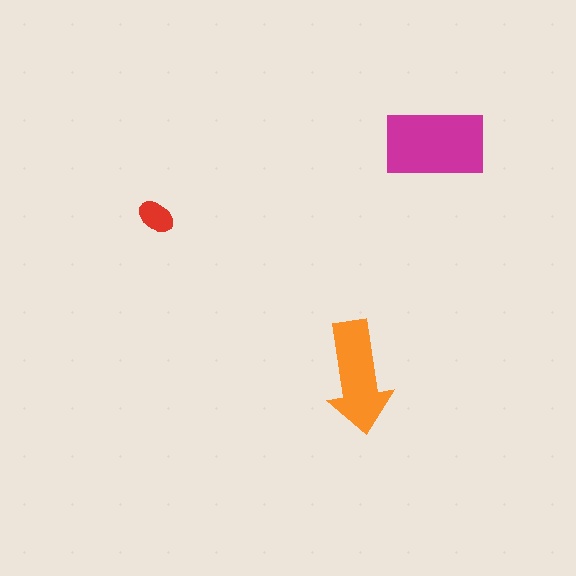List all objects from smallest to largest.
The red ellipse, the orange arrow, the magenta rectangle.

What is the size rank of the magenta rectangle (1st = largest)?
1st.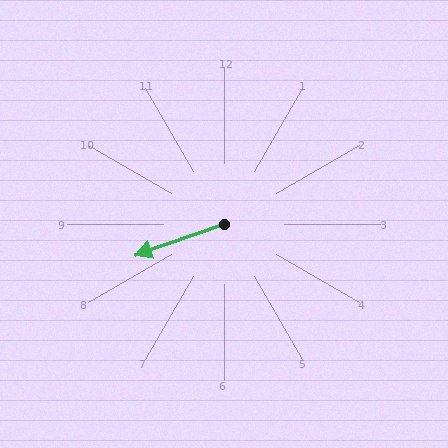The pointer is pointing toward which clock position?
Roughly 8 o'clock.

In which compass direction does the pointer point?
West.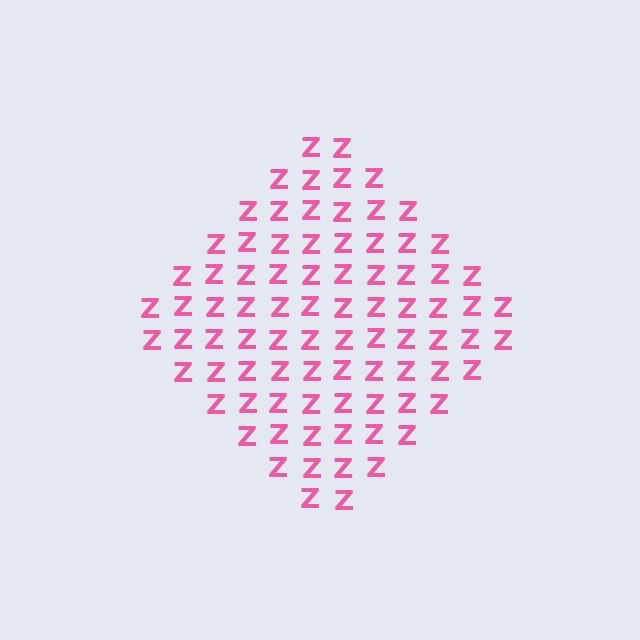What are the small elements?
The small elements are letter Z's.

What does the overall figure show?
The overall figure shows a diamond.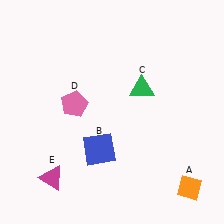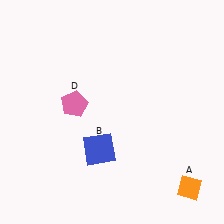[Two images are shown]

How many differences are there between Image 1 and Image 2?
There are 2 differences between the two images.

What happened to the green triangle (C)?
The green triangle (C) was removed in Image 2. It was in the top-right area of Image 1.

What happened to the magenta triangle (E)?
The magenta triangle (E) was removed in Image 2. It was in the bottom-left area of Image 1.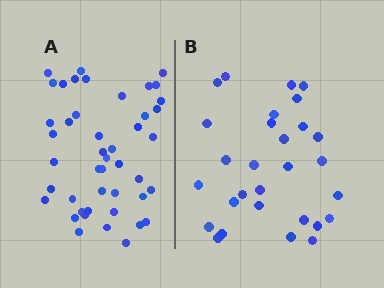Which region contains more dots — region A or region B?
Region A (the left region) has more dots.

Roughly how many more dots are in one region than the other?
Region A has approximately 15 more dots than region B.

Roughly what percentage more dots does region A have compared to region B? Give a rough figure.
About 55% more.